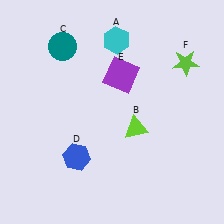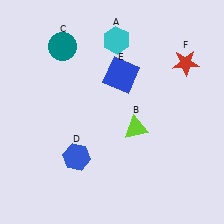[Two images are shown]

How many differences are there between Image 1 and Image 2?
There are 2 differences between the two images.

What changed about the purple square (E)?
In Image 1, E is purple. In Image 2, it changed to blue.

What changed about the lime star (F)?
In Image 1, F is lime. In Image 2, it changed to red.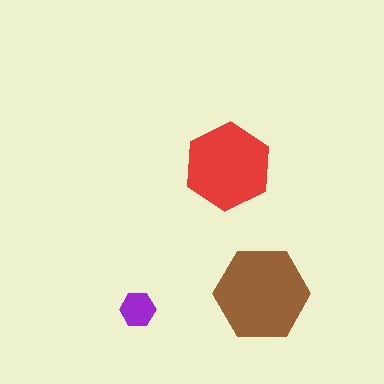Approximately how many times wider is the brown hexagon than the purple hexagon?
About 2.5 times wider.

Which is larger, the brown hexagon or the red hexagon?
The brown one.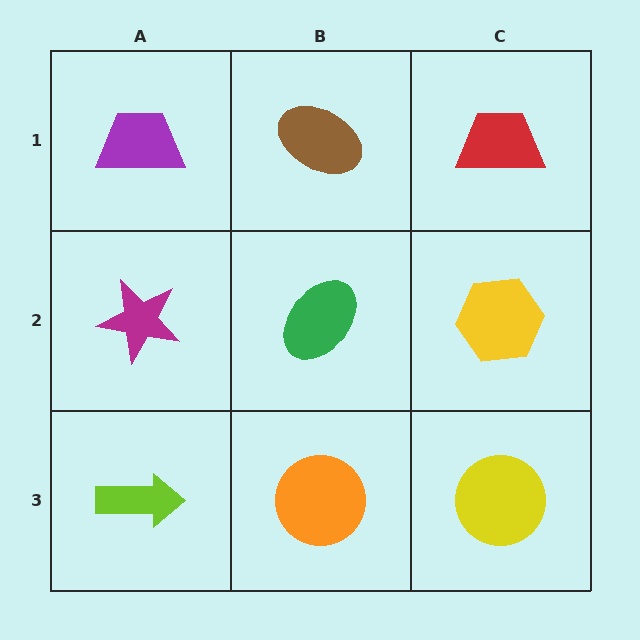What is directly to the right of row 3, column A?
An orange circle.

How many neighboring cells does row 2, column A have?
3.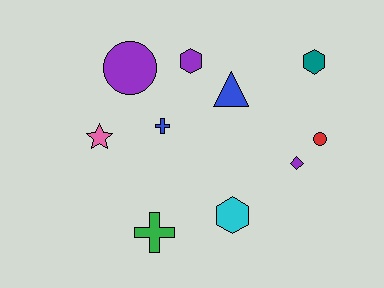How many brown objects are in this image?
There are no brown objects.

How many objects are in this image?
There are 10 objects.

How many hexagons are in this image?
There are 3 hexagons.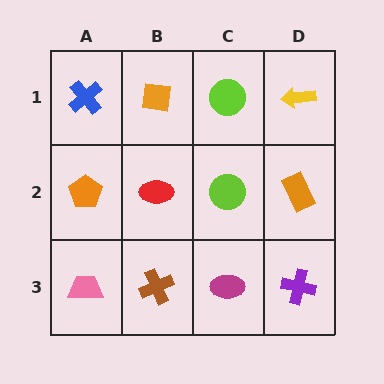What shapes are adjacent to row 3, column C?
A lime circle (row 2, column C), a brown cross (row 3, column B), a purple cross (row 3, column D).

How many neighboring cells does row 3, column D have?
2.